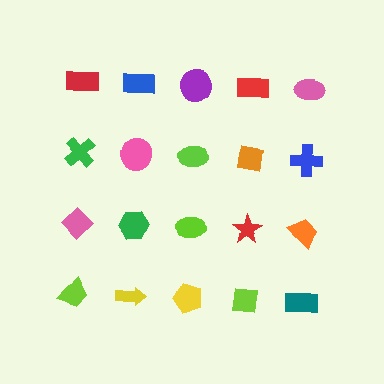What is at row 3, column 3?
A lime ellipse.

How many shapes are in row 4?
5 shapes.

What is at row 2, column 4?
An orange square.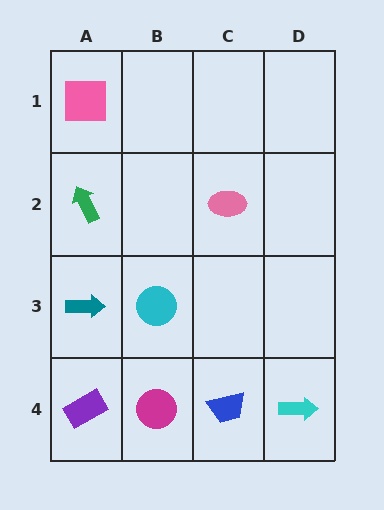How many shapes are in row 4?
4 shapes.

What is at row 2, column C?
A pink ellipse.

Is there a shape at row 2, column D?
No, that cell is empty.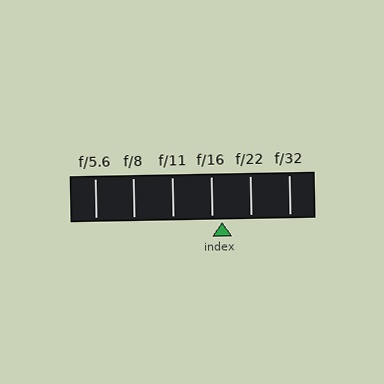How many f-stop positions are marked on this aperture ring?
There are 6 f-stop positions marked.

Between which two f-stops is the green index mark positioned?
The index mark is between f/16 and f/22.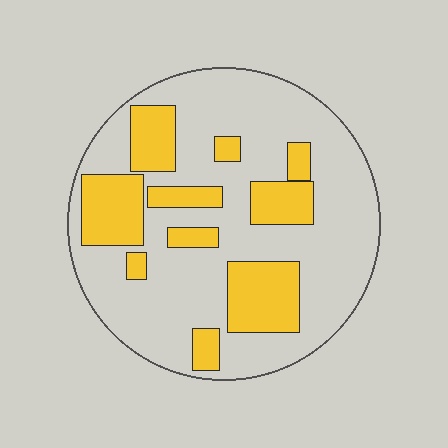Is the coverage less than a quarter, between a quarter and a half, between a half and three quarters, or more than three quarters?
Between a quarter and a half.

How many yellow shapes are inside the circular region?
10.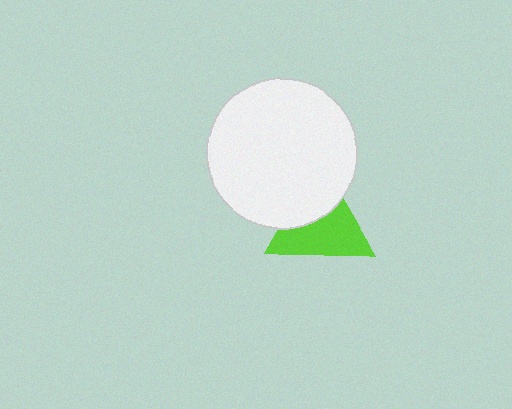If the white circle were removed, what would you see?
You would see the complete lime triangle.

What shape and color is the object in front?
The object in front is a white circle.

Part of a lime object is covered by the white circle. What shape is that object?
It is a triangle.